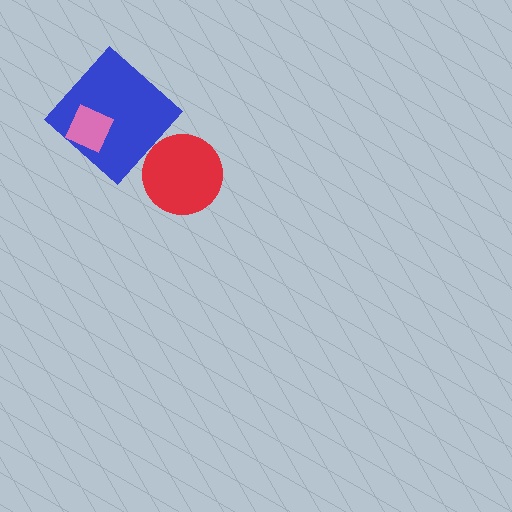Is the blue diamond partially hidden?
Yes, it is partially covered by another shape.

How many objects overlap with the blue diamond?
1 object overlaps with the blue diamond.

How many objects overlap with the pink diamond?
1 object overlaps with the pink diamond.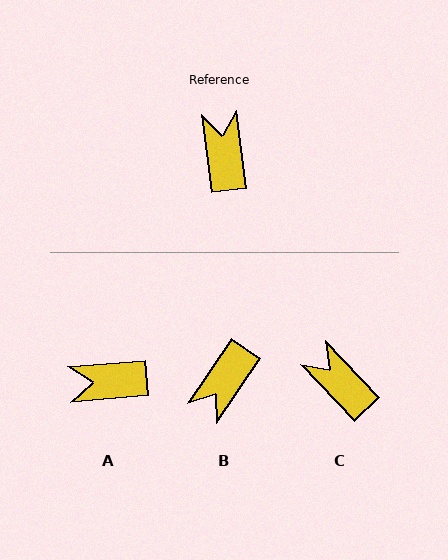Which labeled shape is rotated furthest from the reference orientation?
B, about 139 degrees away.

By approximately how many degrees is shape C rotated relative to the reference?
Approximately 37 degrees counter-clockwise.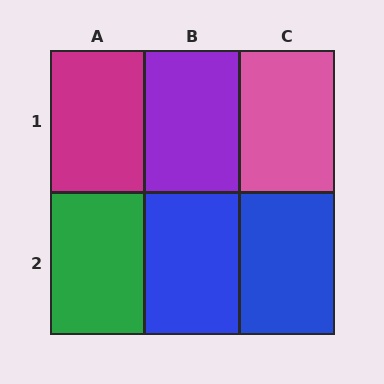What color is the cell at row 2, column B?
Blue.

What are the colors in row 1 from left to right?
Magenta, purple, pink.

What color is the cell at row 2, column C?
Blue.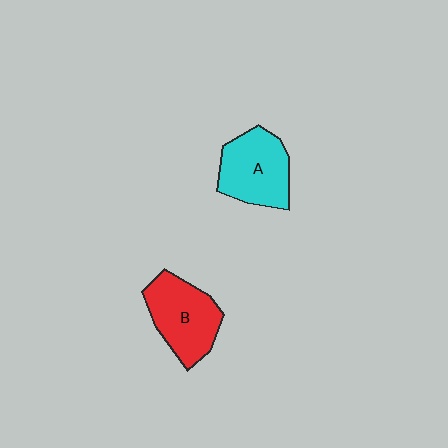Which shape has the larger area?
Shape B (red).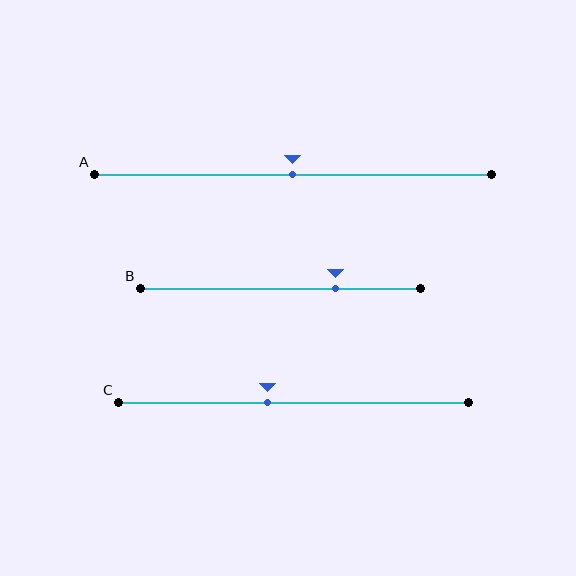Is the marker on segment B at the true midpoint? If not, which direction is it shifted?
No, the marker on segment B is shifted to the right by about 20% of the segment length.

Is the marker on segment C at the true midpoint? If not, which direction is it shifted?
No, the marker on segment C is shifted to the left by about 7% of the segment length.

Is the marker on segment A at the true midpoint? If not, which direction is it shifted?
Yes, the marker on segment A is at the true midpoint.